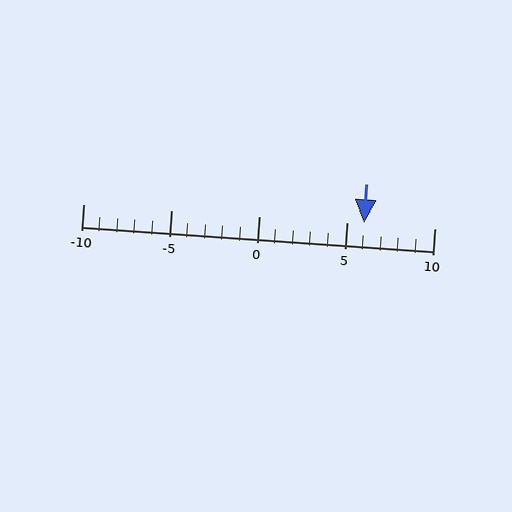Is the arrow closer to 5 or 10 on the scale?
The arrow is closer to 5.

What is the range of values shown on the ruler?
The ruler shows values from -10 to 10.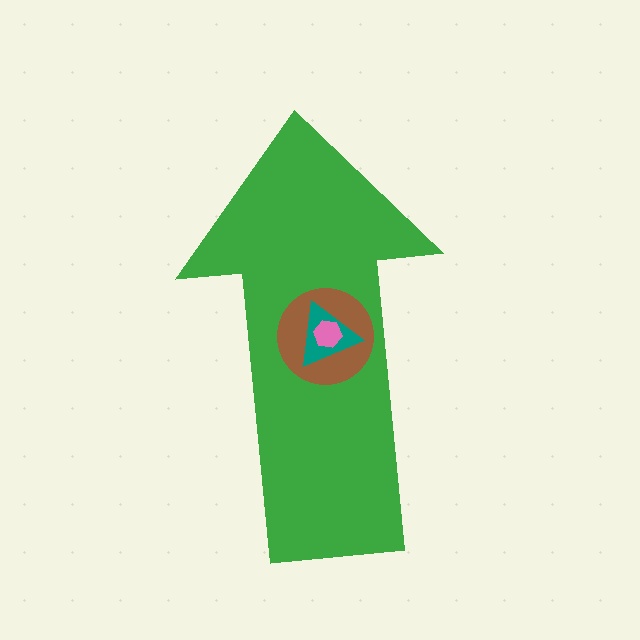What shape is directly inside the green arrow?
The brown circle.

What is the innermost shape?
The pink hexagon.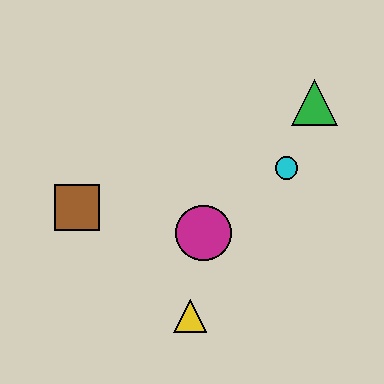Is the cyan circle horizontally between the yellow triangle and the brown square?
No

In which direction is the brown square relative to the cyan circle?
The brown square is to the left of the cyan circle.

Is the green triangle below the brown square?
No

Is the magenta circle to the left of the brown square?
No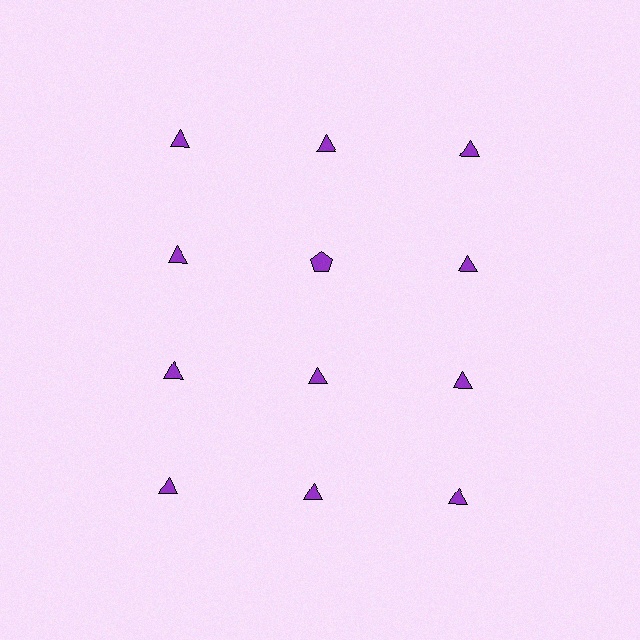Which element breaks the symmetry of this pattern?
The purple pentagon in the second row, second from left column breaks the symmetry. All other shapes are purple triangles.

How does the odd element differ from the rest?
It has a different shape: pentagon instead of triangle.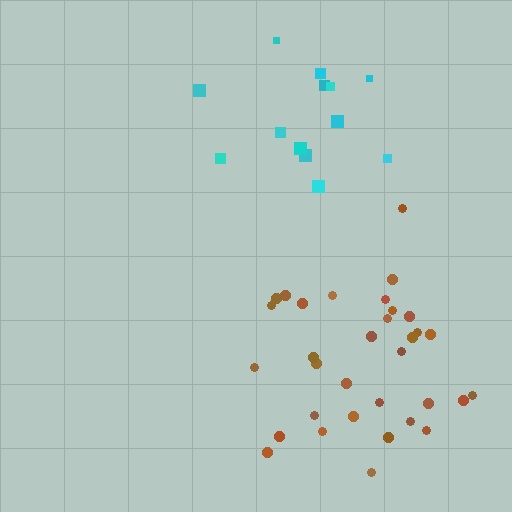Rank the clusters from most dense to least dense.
brown, cyan.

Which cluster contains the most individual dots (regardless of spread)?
Brown (33).